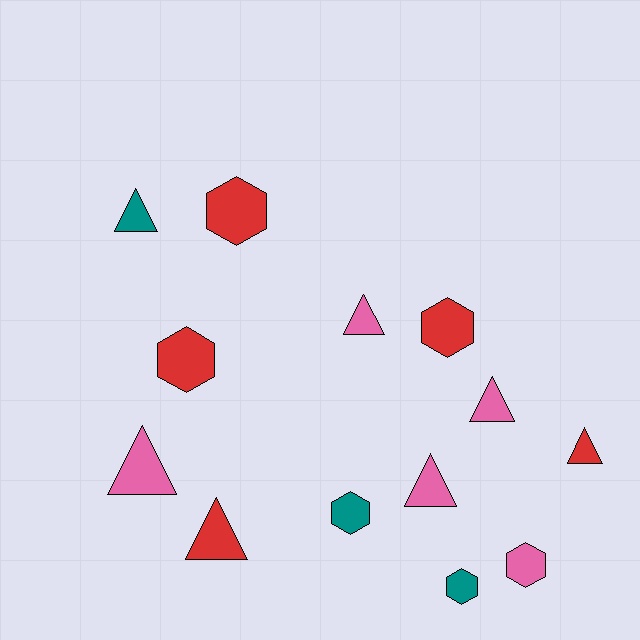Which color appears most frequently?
Red, with 5 objects.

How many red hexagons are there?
There are 3 red hexagons.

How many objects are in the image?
There are 13 objects.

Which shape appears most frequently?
Triangle, with 7 objects.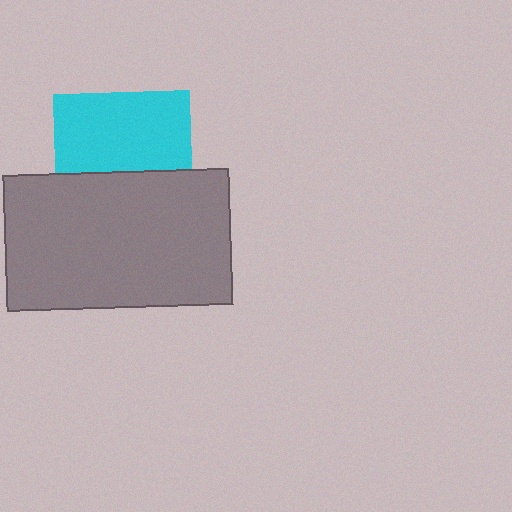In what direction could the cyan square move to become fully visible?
The cyan square could move up. That would shift it out from behind the gray rectangle entirely.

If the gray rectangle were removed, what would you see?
You would see the complete cyan square.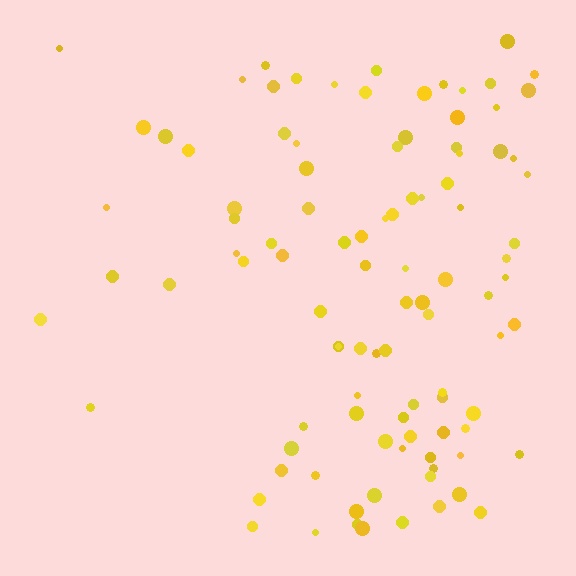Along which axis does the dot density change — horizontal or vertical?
Horizontal.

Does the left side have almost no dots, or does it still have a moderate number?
Still a moderate number, just noticeably fewer than the right.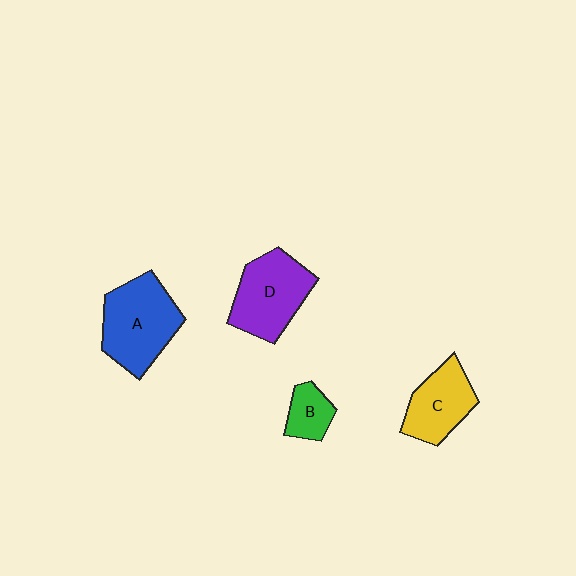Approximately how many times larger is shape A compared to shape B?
Approximately 2.6 times.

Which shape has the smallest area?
Shape B (green).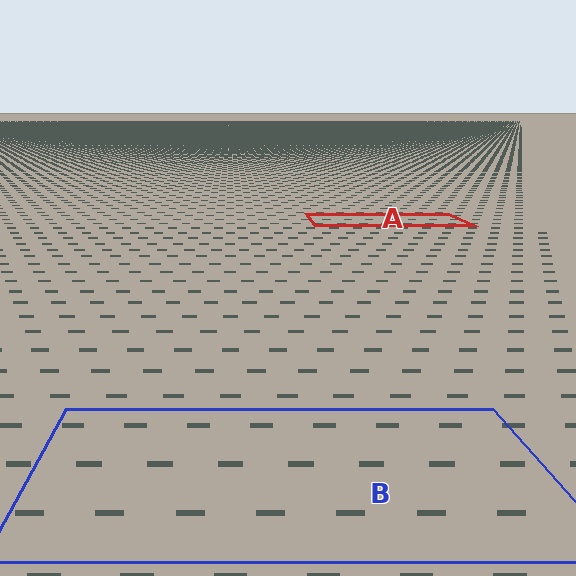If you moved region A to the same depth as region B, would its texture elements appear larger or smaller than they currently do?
They would appear larger. At a closer depth, the same texture elements are projected at a bigger on-screen size.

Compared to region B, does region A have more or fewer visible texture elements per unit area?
Region A has more texture elements per unit area — they are packed more densely because it is farther away.